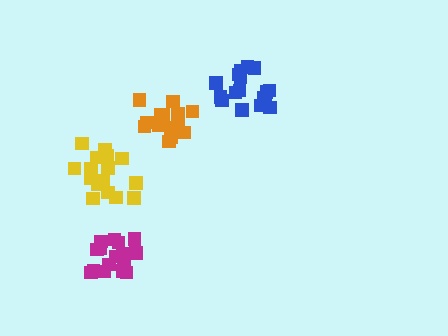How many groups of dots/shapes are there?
There are 4 groups.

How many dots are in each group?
Group 1: 17 dots, Group 2: 17 dots, Group 3: 16 dots, Group 4: 18 dots (68 total).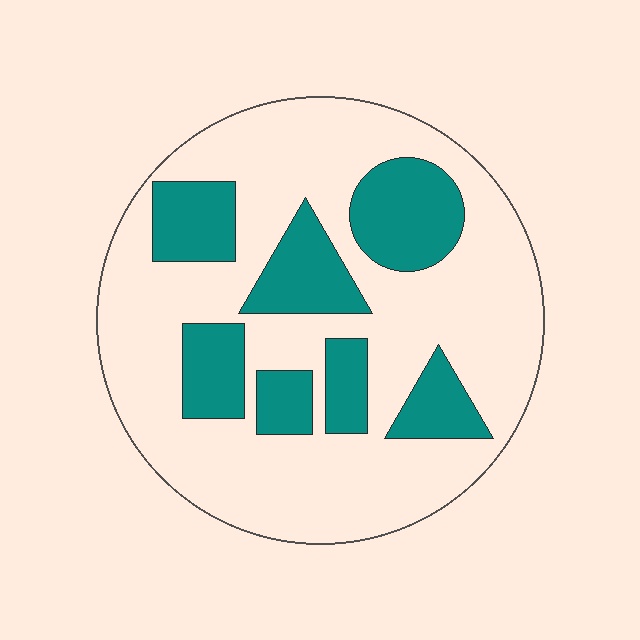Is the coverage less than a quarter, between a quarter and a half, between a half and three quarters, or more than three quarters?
Between a quarter and a half.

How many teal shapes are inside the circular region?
7.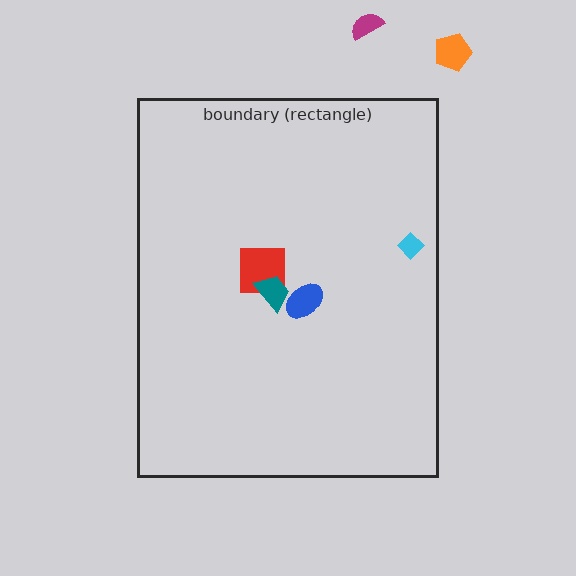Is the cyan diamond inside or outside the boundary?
Inside.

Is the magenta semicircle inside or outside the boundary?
Outside.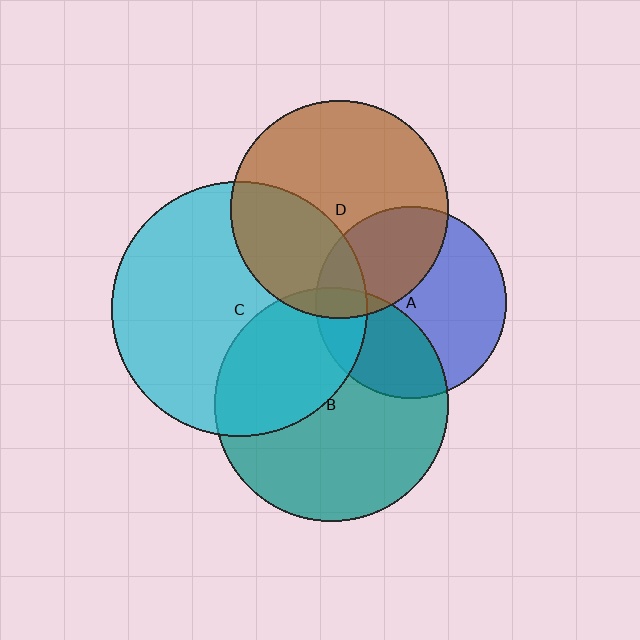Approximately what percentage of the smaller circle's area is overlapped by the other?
Approximately 35%.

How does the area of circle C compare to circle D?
Approximately 1.4 times.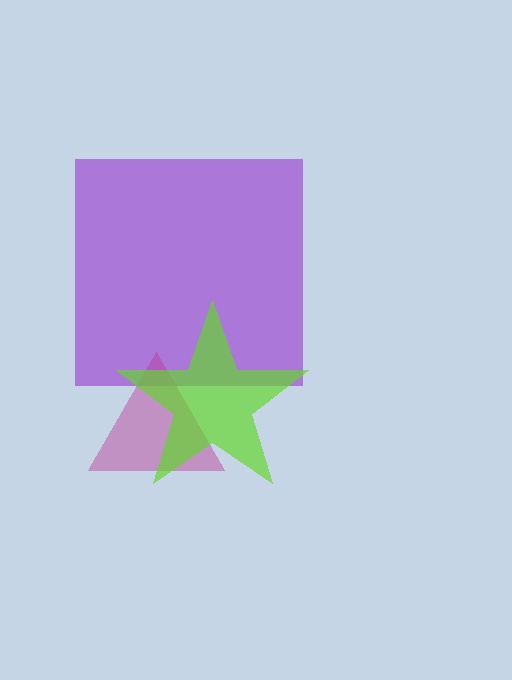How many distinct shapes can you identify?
There are 3 distinct shapes: a purple square, a magenta triangle, a lime star.